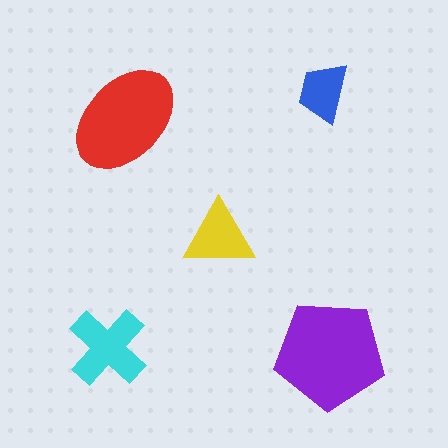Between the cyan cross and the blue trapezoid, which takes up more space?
The cyan cross.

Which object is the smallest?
The blue trapezoid.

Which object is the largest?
The purple pentagon.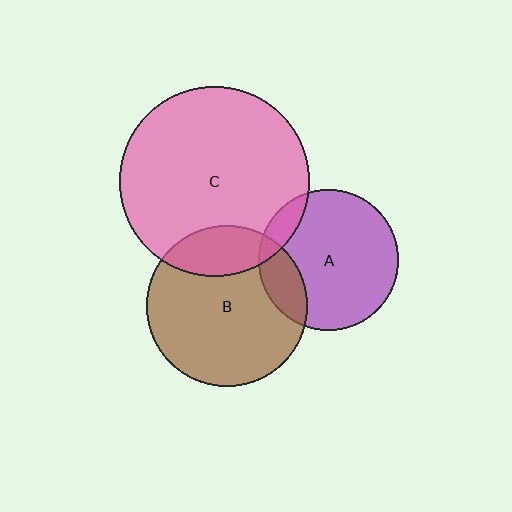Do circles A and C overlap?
Yes.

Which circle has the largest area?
Circle C (pink).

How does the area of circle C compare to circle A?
Approximately 1.8 times.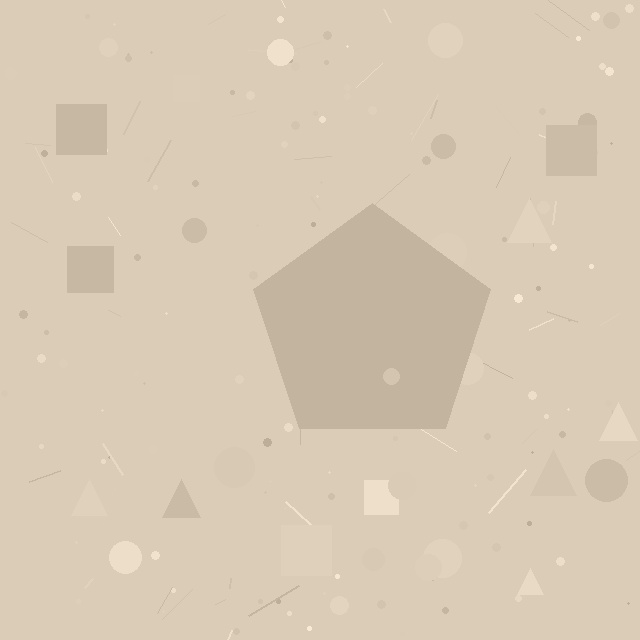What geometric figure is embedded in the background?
A pentagon is embedded in the background.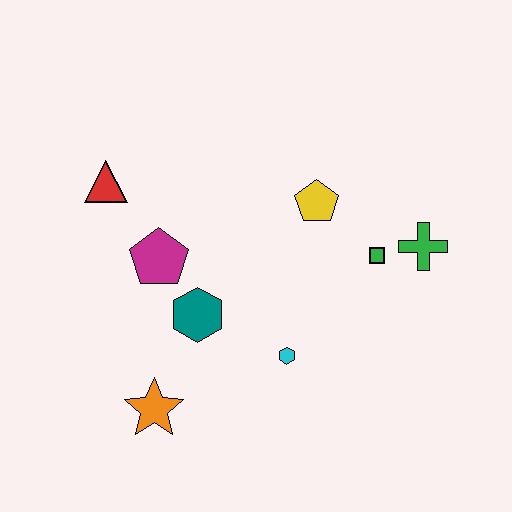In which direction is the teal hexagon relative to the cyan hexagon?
The teal hexagon is to the left of the cyan hexagon.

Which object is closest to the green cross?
The green square is closest to the green cross.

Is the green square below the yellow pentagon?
Yes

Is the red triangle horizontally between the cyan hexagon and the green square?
No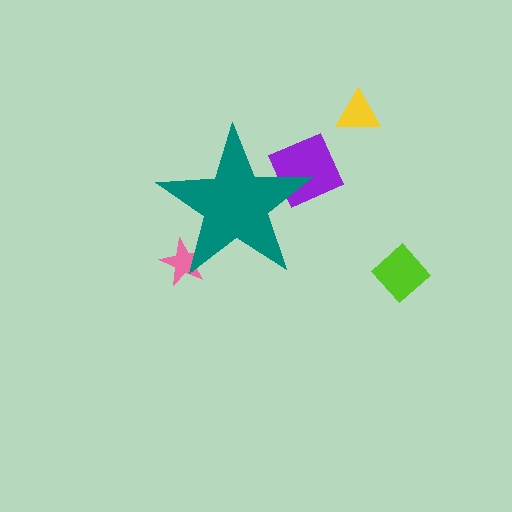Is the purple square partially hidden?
Yes, the purple square is partially hidden behind the teal star.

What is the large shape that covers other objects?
A teal star.